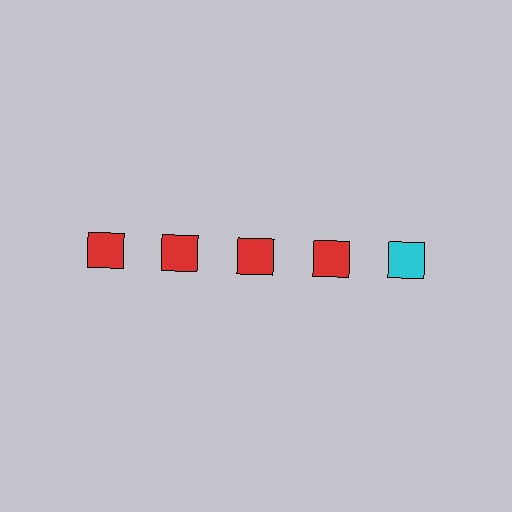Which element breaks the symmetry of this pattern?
The cyan square in the top row, rightmost column breaks the symmetry. All other shapes are red squares.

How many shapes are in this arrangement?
There are 5 shapes arranged in a grid pattern.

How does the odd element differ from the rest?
It has a different color: cyan instead of red.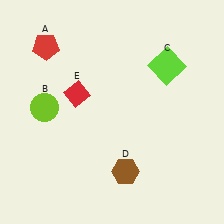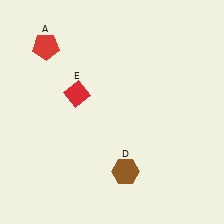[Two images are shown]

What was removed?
The lime circle (B), the lime square (C) were removed in Image 2.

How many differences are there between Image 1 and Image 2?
There are 2 differences between the two images.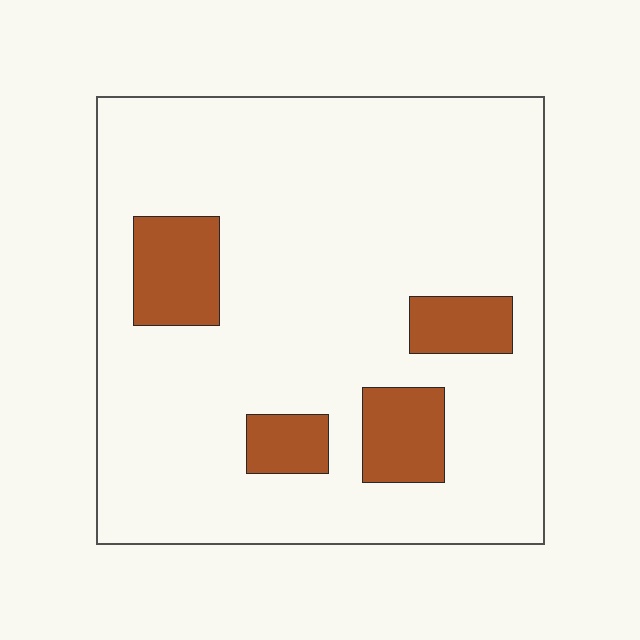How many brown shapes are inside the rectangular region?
4.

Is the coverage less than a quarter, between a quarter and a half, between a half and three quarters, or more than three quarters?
Less than a quarter.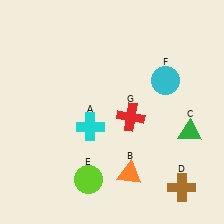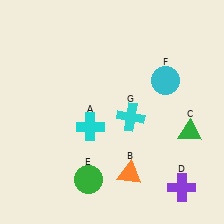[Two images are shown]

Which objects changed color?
D changed from brown to purple. E changed from lime to green. G changed from red to cyan.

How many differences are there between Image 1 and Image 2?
There are 3 differences between the two images.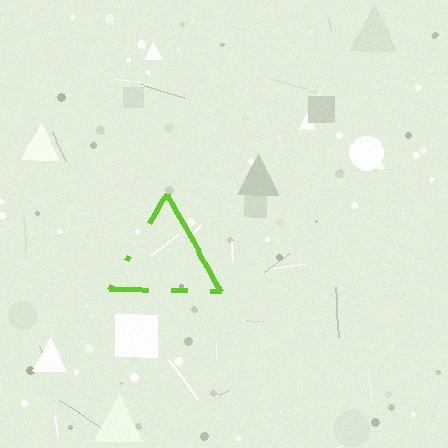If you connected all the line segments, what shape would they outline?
They would outline a triangle.